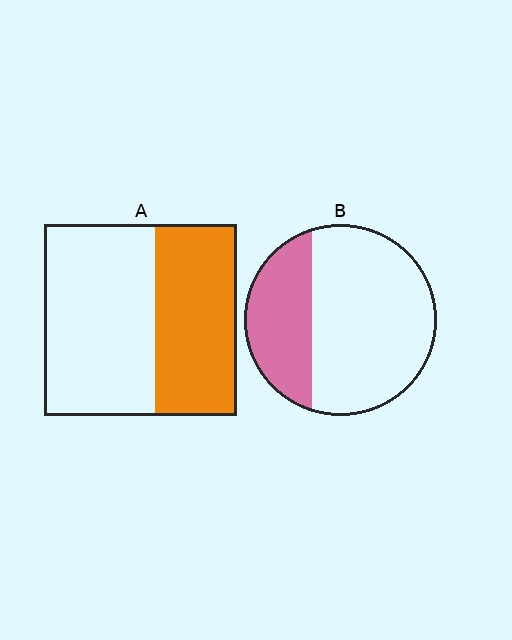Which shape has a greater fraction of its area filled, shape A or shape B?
Shape A.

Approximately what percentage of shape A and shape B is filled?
A is approximately 40% and B is approximately 30%.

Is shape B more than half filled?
No.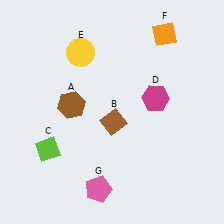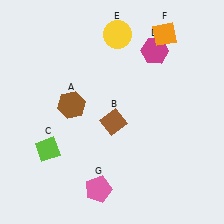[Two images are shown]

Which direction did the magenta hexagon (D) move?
The magenta hexagon (D) moved up.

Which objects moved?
The objects that moved are: the magenta hexagon (D), the yellow circle (E).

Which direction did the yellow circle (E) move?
The yellow circle (E) moved right.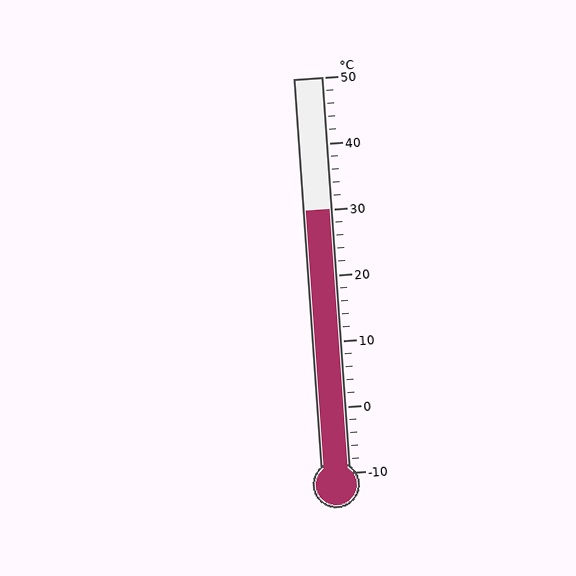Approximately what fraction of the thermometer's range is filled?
The thermometer is filled to approximately 65% of its range.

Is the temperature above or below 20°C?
The temperature is above 20°C.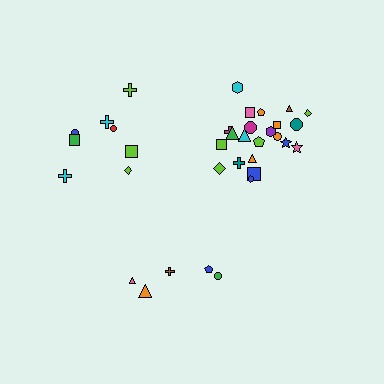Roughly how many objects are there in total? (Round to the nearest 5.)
Roughly 35 objects in total.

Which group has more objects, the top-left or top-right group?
The top-right group.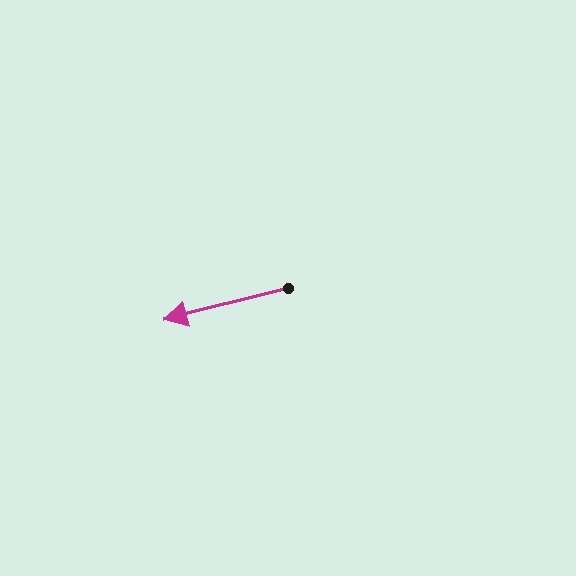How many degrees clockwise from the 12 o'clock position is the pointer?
Approximately 256 degrees.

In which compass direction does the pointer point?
West.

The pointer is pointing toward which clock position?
Roughly 9 o'clock.